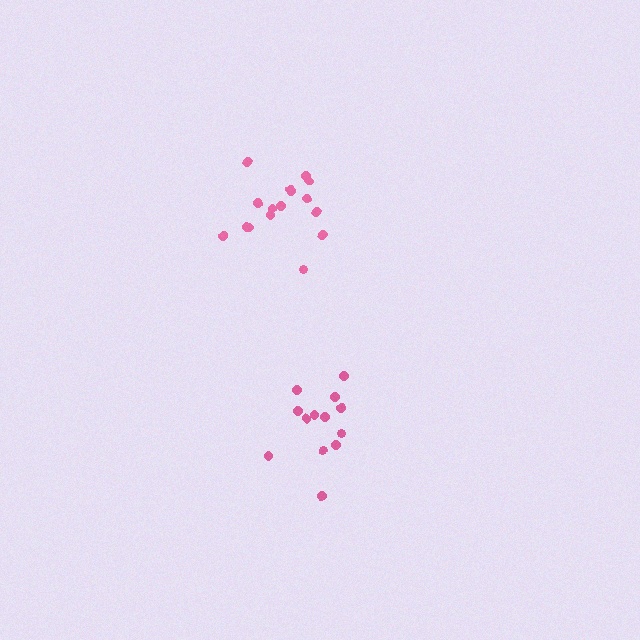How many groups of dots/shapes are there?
There are 2 groups.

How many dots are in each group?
Group 1: 13 dots, Group 2: 16 dots (29 total).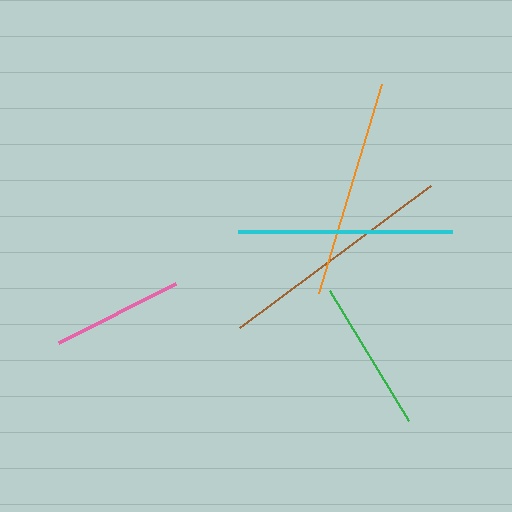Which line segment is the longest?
The brown line is the longest at approximately 238 pixels.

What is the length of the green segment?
The green segment is approximately 152 pixels long.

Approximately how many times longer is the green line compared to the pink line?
The green line is approximately 1.2 times the length of the pink line.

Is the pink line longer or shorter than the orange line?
The orange line is longer than the pink line.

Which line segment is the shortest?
The pink line is the shortest at approximately 132 pixels.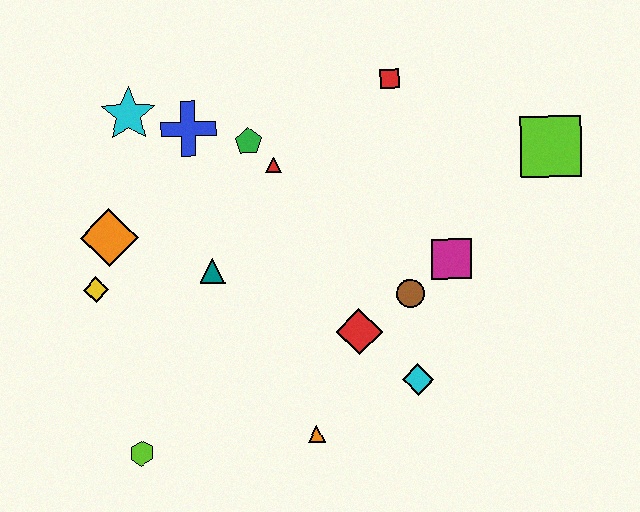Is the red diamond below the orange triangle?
No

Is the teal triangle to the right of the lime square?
No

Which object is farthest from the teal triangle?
The lime square is farthest from the teal triangle.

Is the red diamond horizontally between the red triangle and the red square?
Yes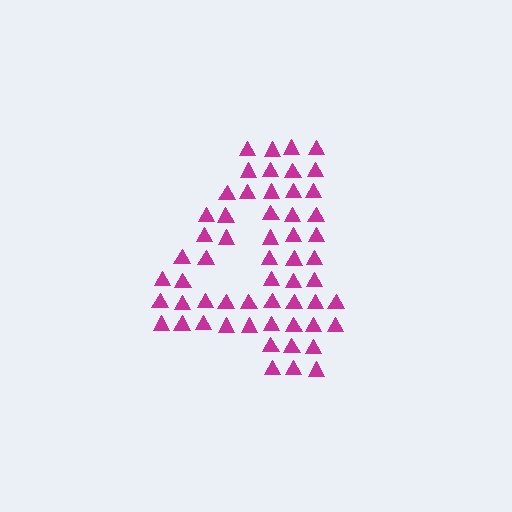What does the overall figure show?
The overall figure shows the digit 4.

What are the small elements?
The small elements are triangles.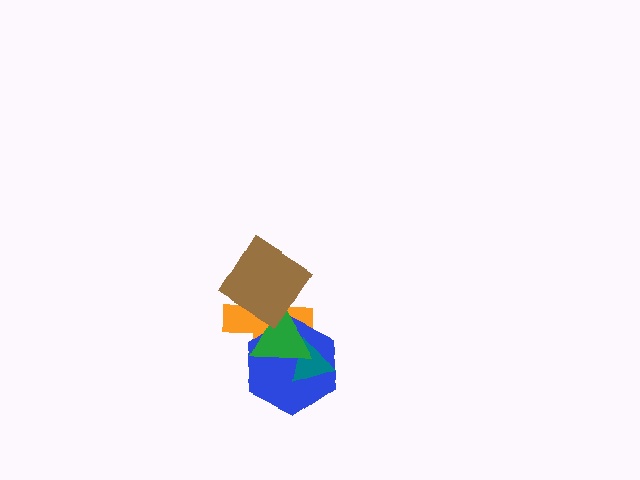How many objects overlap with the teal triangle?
3 objects overlap with the teal triangle.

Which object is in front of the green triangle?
The brown diamond is in front of the green triangle.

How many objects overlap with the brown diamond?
2 objects overlap with the brown diamond.